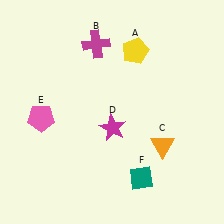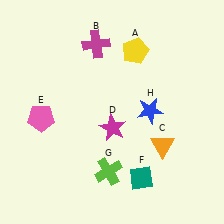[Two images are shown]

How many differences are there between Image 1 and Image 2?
There are 2 differences between the two images.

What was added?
A lime cross (G), a blue star (H) were added in Image 2.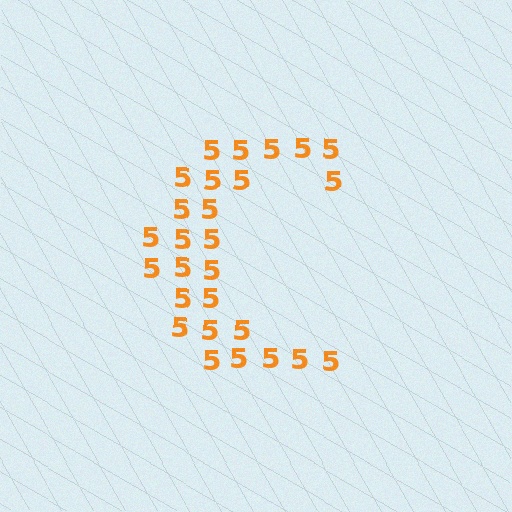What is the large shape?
The large shape is the letter C.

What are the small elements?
The small elements are digit 5's.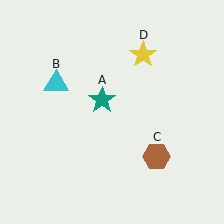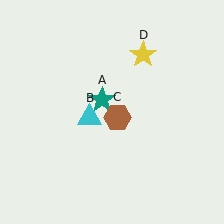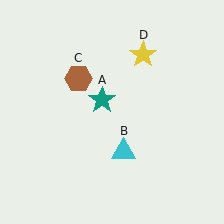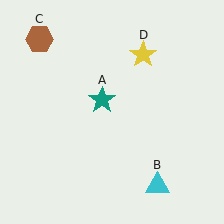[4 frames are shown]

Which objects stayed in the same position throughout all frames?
Teal star (object A) and yellow star (object D) remained stationary.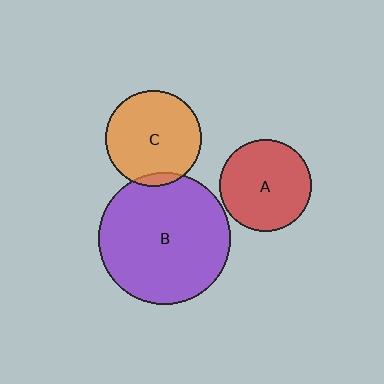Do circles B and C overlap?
Yes.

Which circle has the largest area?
Circle B (purple).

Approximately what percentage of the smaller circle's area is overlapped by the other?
Approximately 5%.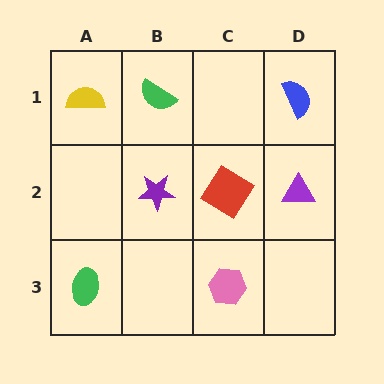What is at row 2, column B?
A purple star.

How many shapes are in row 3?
2 shapes.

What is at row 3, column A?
A green ellipse.